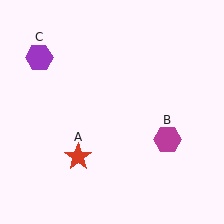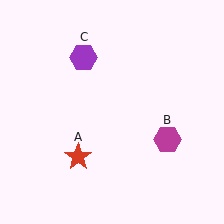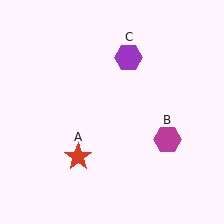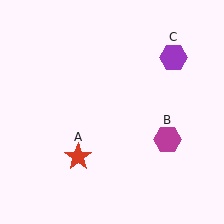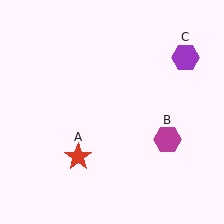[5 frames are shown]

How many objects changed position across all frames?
1 object changed position: purple hexagon (object C).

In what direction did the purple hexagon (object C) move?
The purple hexagon (object C) moved right.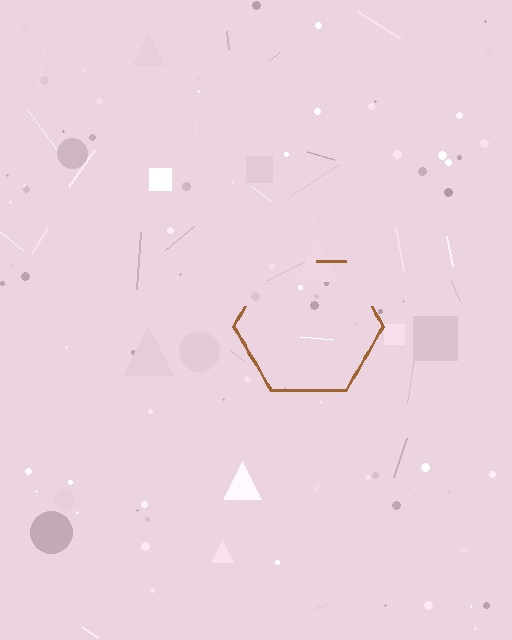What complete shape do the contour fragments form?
The contour fragments form a hexagon.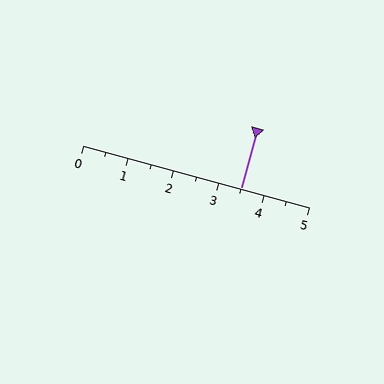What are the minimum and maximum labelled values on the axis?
The axis runs from 0 to 5.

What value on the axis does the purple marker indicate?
The marker indicates approximately 3.5.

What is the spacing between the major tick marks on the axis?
The major ticks are spaced 1 apart.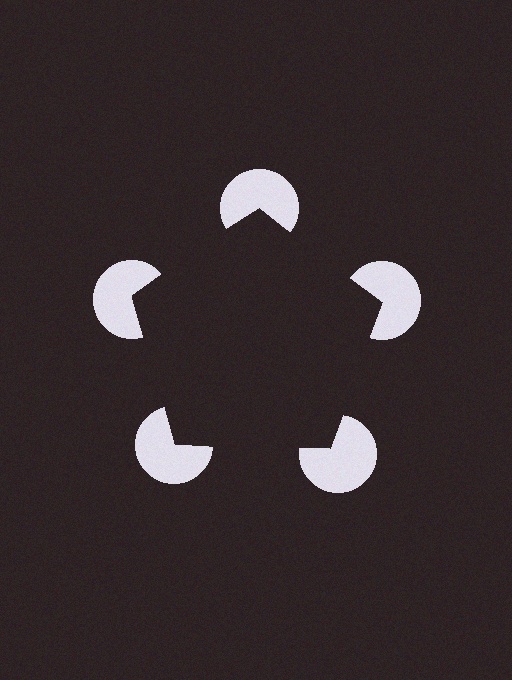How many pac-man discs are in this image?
There are 5 — one at each vertex of the illusory pentagon.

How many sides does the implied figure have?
5 sides.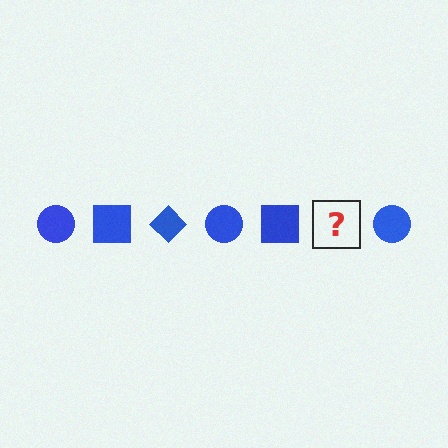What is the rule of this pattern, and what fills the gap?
The rule is that the pattern cycles through circle, square, diamond shapes in blue. The gap should be filled with a blue diamond.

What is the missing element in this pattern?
The missing element is a blue diamond.